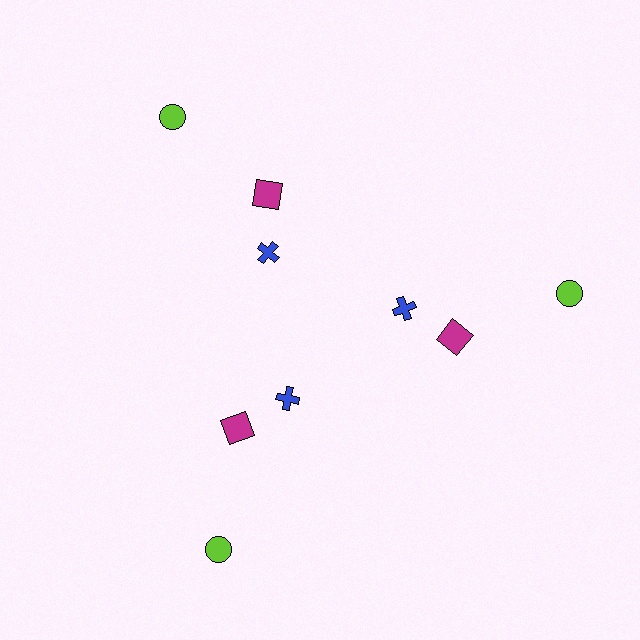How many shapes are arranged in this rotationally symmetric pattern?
There are 9 shapes, arranged in 3 groups of 3.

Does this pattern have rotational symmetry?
Yes, this pattern has 3-fold rotational symmetry. It looks the same after rotating 120 degrees around the center.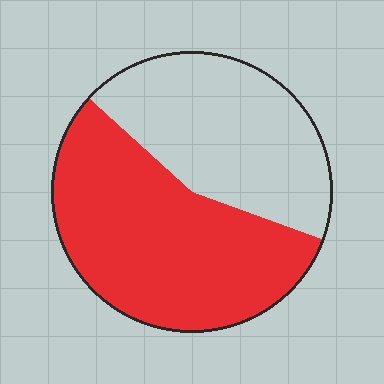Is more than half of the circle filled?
Yes.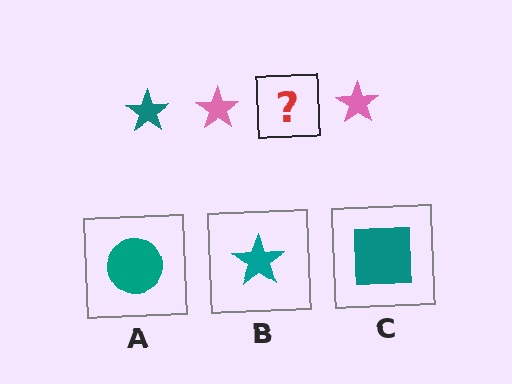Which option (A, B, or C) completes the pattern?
B.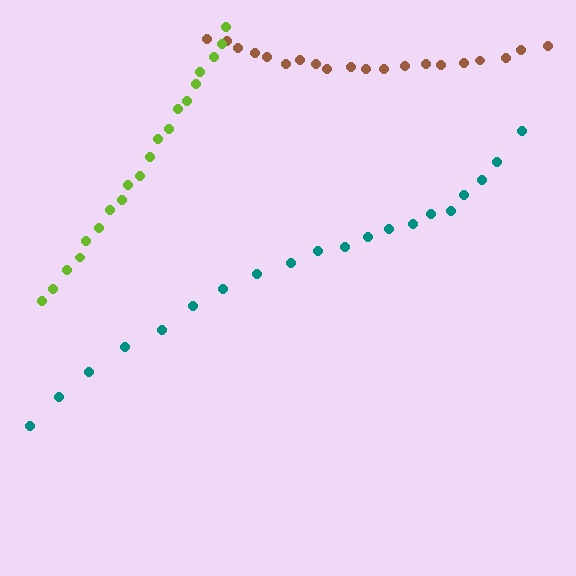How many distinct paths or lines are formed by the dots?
There are 3 distinct paths.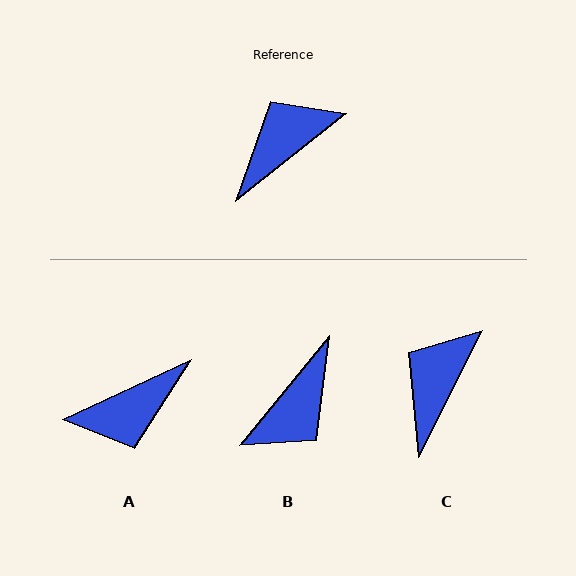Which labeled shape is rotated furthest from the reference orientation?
B, about 168 degrees away.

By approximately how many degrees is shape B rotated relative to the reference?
Approximately 168 degrees clockwise.